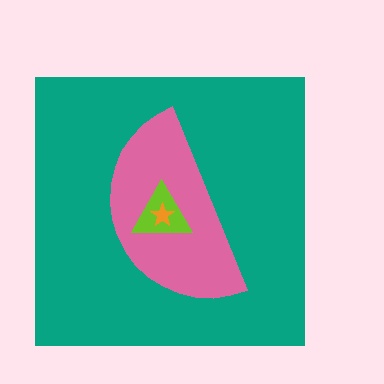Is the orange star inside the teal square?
Yes.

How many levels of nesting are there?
4.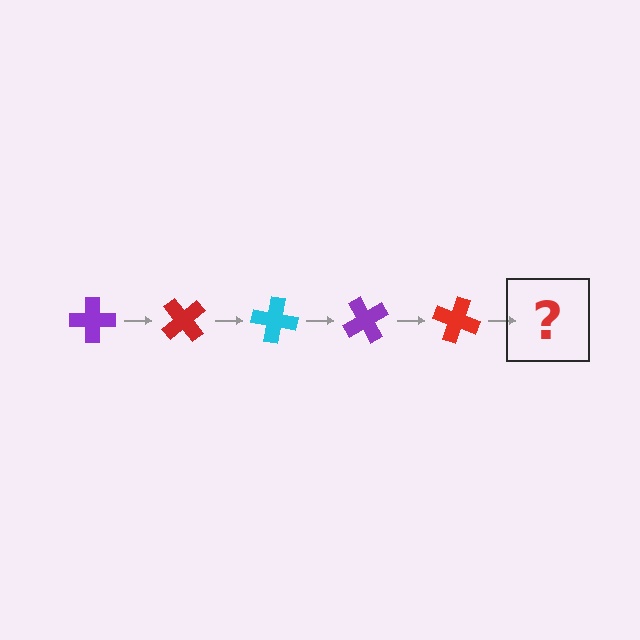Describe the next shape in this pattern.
It should be a cyan cross, rotated 250 degrees from the start.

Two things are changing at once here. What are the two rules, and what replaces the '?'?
The two rules are that it rotates 50 degrees each step and the color cycles through purple, red, and cyan. The '?' should be a cyan cross, rotated 250 degrees from the start.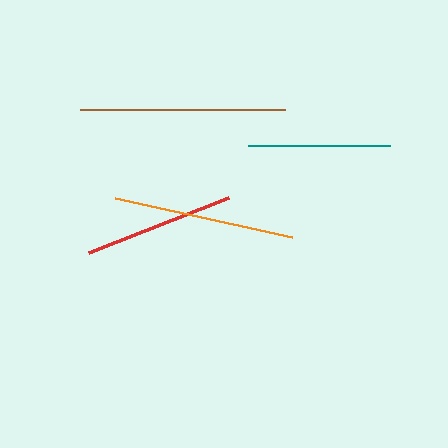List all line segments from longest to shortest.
From longest to shortest: brown, orange, red, teal.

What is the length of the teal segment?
The teal segment is approximately 142 pixels long.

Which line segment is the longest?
The brown line is the longest at approximately 205 pixels.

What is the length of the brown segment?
The brown segment is approximately 205 pixels long.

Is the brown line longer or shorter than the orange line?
The brown line is longer than the orange line.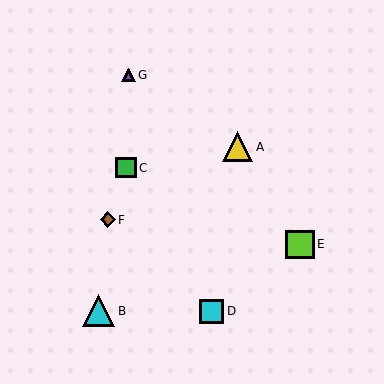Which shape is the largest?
The cyan triangle (labeled B) is the largest.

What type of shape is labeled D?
Shape D is a cyan square.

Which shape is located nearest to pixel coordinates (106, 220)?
The brown diamond (labeled F) at (108, 220) is nearest to that location.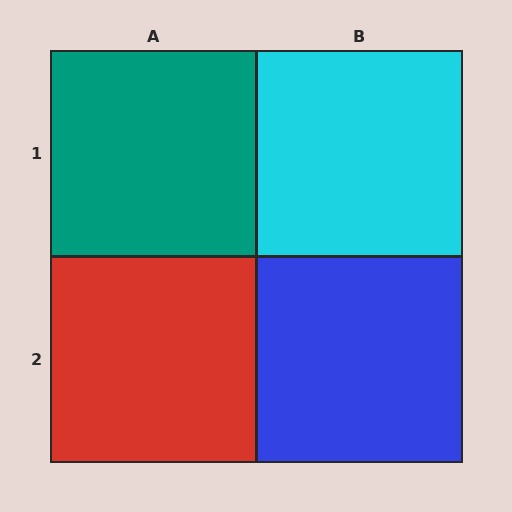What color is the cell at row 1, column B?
Cyan.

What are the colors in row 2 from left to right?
Red, blue.